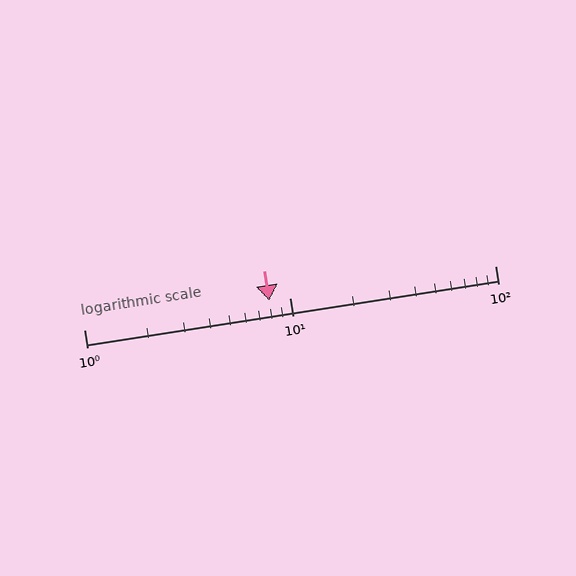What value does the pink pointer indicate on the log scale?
The pointer indicates approximately 8.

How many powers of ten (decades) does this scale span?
The scale spans 2 decades, from 1 to 100.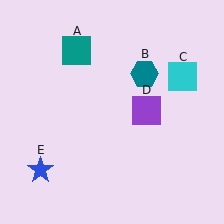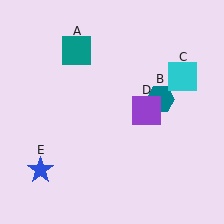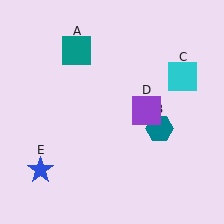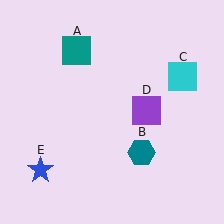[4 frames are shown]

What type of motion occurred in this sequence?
The teal hexagon (object B) rotated clockwise around the center of the scene.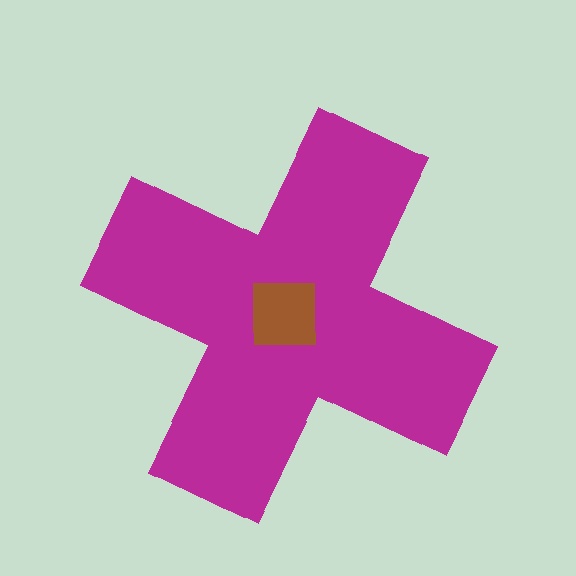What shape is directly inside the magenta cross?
The brown square.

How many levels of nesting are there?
2.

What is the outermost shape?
The magenta cross.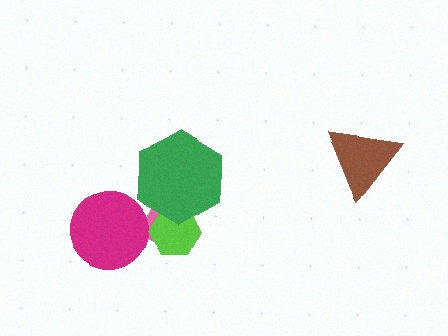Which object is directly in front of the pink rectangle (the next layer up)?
The magenta circle is directly in front of the pink rectangle.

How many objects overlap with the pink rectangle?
3 objects overlap with the pink rectangle.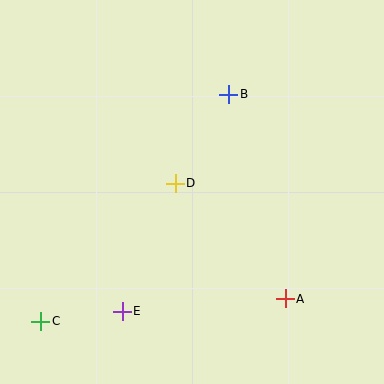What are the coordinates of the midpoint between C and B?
The midpoint between C and B is at (135, 208).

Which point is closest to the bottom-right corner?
Point A is closest to the bottom-right corner.